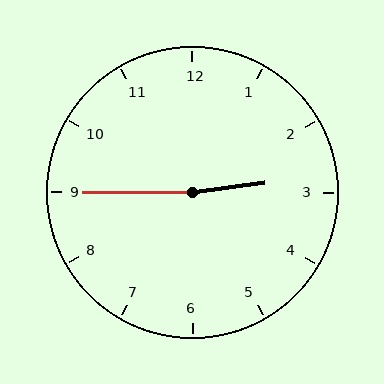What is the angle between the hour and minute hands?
Approximately 172 degrees.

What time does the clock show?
2:45.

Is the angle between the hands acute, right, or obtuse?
It is obtuse.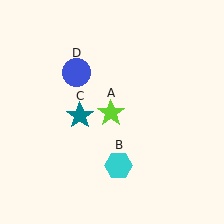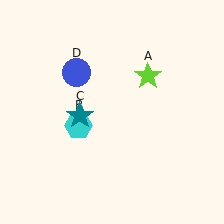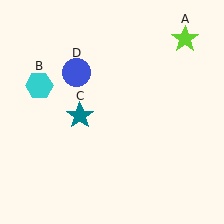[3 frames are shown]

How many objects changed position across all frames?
2 objects changed position: lime star (object A), cyan hexagon (object B).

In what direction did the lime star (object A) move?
The lime star (object A) moved up and to the right.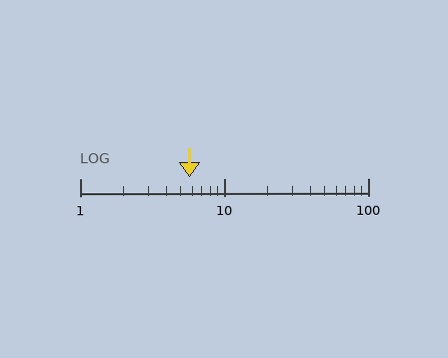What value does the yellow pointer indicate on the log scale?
The pointer indicates approximately 5.8.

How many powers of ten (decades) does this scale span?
The scale spans 2 decades, from 1 to 100.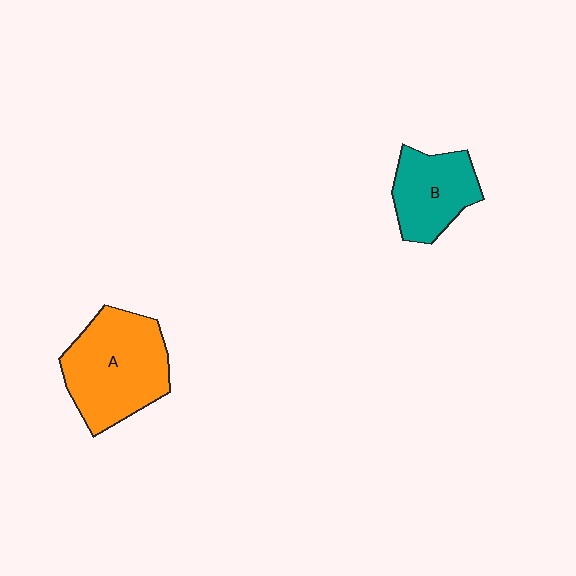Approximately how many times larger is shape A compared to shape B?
Approximately 1.6 times.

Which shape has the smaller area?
Shape B (teal).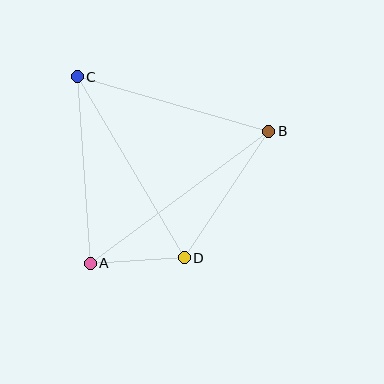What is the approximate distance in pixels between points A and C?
The distance between A and C is approximately 187 pixels.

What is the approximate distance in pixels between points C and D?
The distance between C and D is approximately 210 pixels.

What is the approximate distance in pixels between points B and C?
The distance between B and C is approximately 199 pixels.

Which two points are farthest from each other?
Points A and B are farthest from each other.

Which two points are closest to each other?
Points A and D are closest to each other.